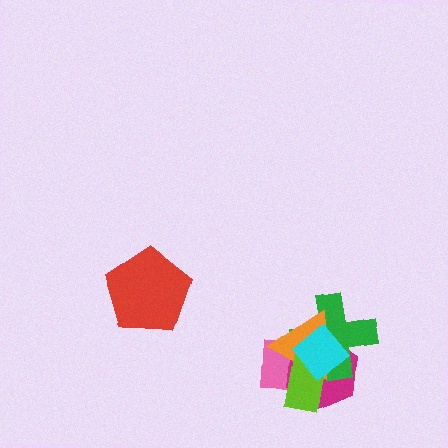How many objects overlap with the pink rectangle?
5 objects overlap with the pink rectangle.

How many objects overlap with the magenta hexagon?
5 objects overlap with the magenta hexagon.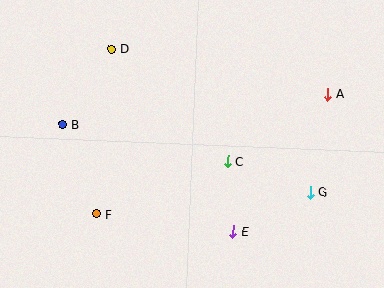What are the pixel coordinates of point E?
Point E is at (233, 231).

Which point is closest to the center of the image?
Point C at (227, 161) is closest to the center.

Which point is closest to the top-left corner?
Point D is closest to the top-left corner.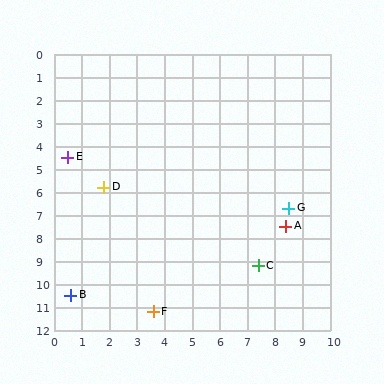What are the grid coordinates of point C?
Point C is at approximately (7.4, 9.2).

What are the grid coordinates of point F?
Point F is at approximately (3.6, 11.2).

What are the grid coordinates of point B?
Point B is at approximately (0.6, 10.5).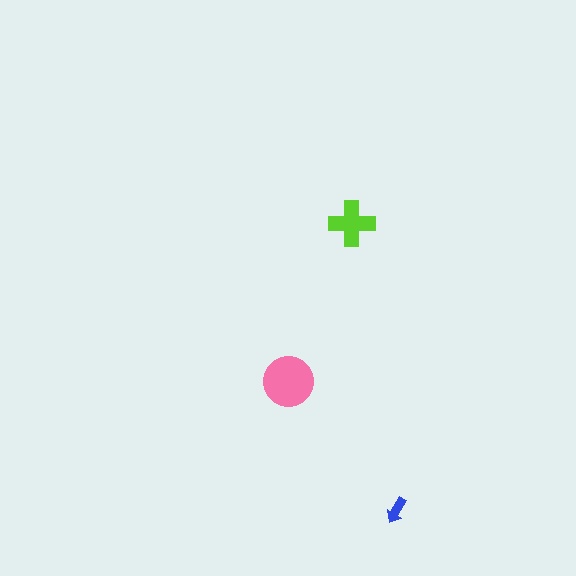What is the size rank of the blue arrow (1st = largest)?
3rd.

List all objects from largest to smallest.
The pink circle, the lime cross, the blue arrow.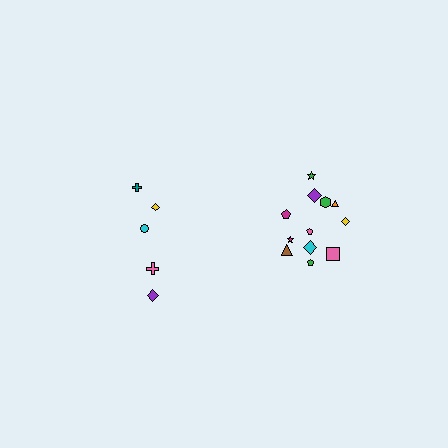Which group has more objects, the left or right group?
The right group.